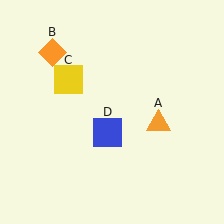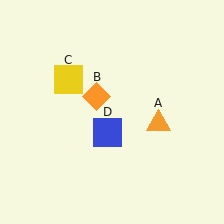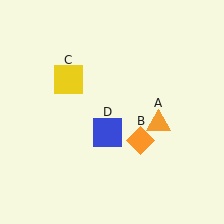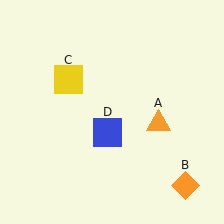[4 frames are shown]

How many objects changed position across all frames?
1 object changed position: orange diamond (object B).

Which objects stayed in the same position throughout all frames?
Orange triangle (object A) and yellow square (object C) and blue square (object D) remained stationary.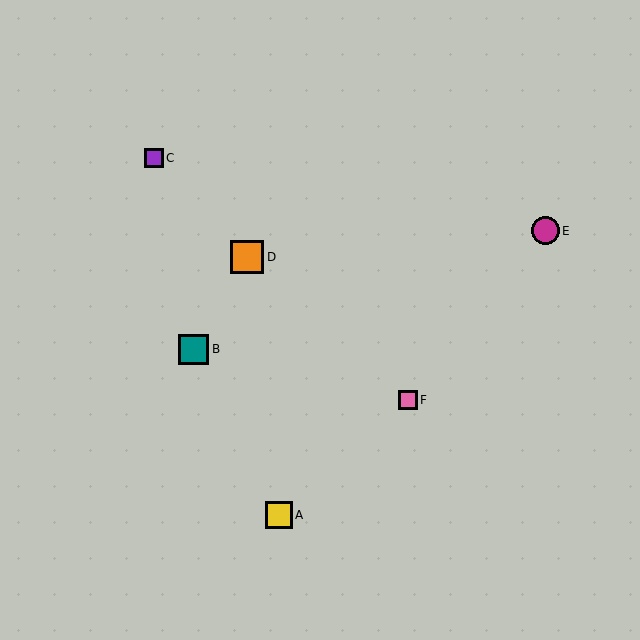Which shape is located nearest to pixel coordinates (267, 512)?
The yellow square (labeled A) at (279, 515) is nearest to that location.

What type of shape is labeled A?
Shape A is a yellow square.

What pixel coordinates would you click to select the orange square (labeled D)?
Click at (247, 257) to select the orange square D.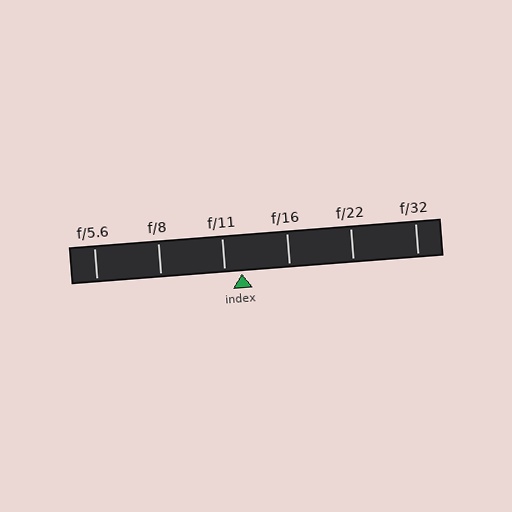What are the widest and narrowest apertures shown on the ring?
The widest aperture shown is f/5.6 and the narrowest is f/32.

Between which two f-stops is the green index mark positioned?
The index mark is between f/11 and f/16.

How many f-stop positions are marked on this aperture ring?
There are 6 f-stop positions marked.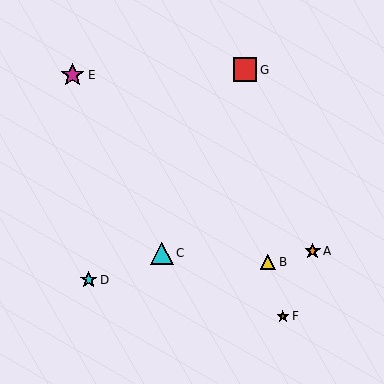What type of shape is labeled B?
Shape B is a yellow triangle.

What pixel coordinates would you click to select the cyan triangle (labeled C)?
Click at (162, 253) to select the cyan triangle C.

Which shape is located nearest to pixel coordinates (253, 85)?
The red square (labeled G) at (245, 70) is nearest to that location.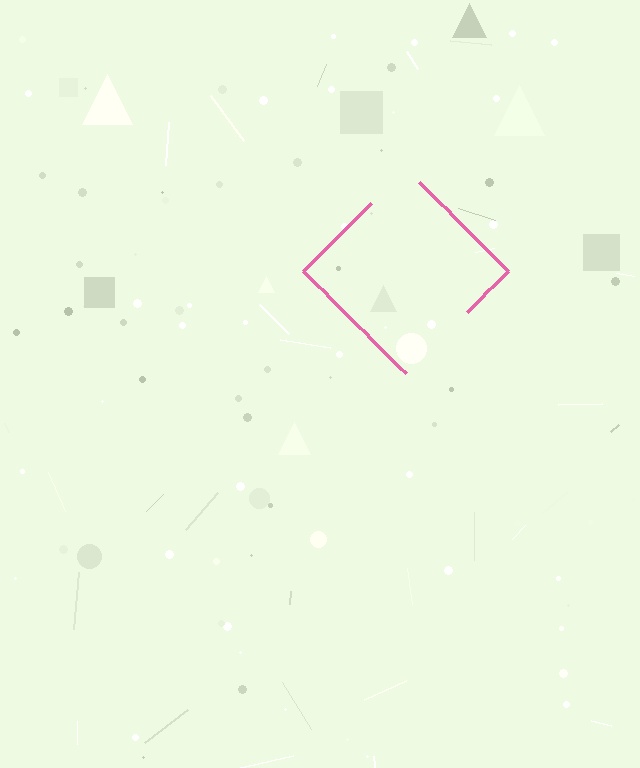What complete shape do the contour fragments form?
The contour fragments form a diamond.